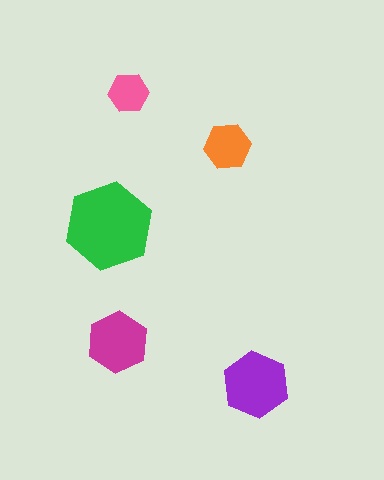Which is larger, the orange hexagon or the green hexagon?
The green one.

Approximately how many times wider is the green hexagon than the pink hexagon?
About 2 times wider.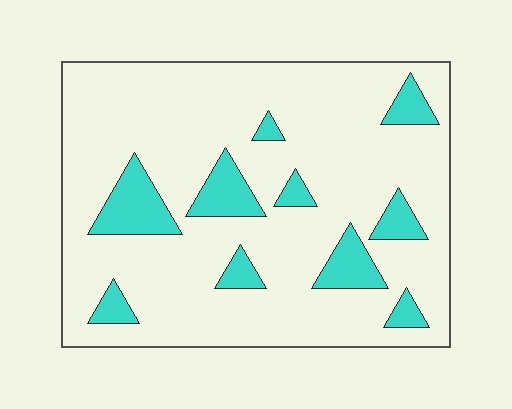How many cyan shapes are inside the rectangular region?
10.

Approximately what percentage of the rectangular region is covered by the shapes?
Approximately 15%.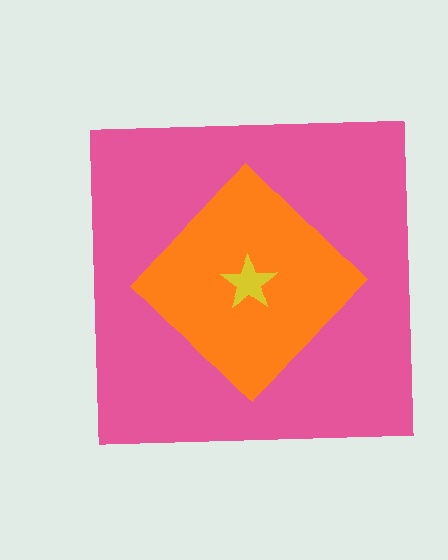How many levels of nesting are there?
3.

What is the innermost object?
The yellow star.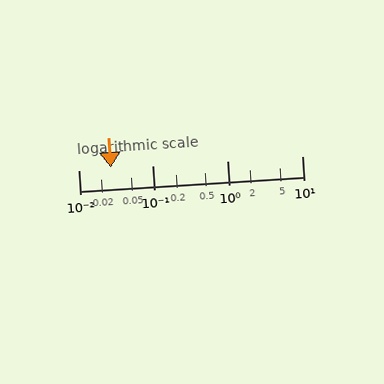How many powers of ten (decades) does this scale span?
The scale spans 3 decades, from 0.01 to 10.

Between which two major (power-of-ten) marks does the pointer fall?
The pointer is between 0.01 and 0.1.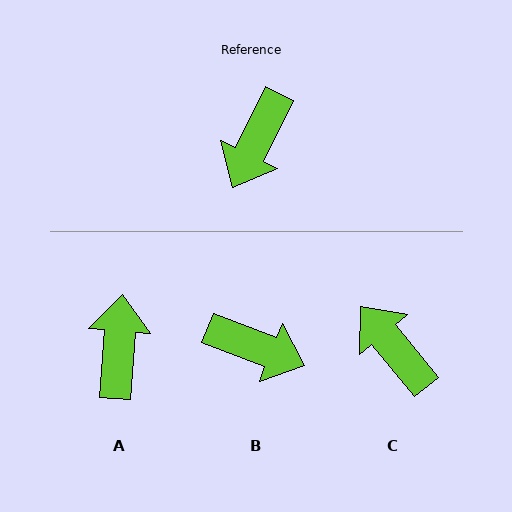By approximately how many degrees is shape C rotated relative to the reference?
Approximately 114 degrees clockwise.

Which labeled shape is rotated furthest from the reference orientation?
A, about 157 degrees away.